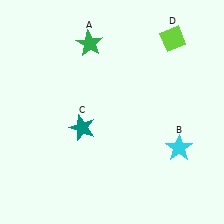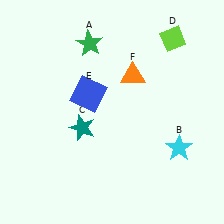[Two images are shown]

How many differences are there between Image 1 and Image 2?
There are 2 differences between the two images.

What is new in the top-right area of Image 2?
An orange triangle (F) was added in the top-right area of Image 2.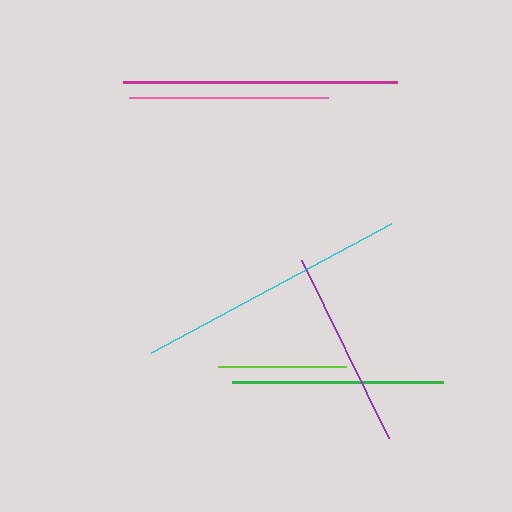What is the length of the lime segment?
The lime segment is approximately 128 pixels long.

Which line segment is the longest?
The magenta line is the longest at approximately 274 pixels.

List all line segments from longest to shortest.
From longest to shortest: magenta, cyan, green, pink, purple, lime.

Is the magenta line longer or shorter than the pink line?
The magenta line is longer than the pink line.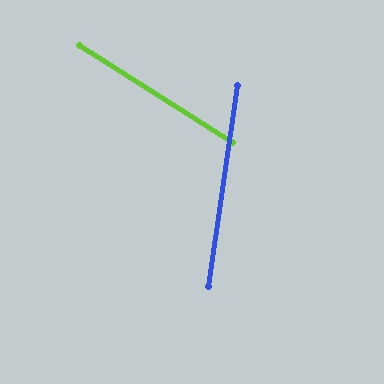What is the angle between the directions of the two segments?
Approximately 66 degrees.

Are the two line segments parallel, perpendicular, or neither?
Neither parallel nor perpendicular — they differ by about 66°.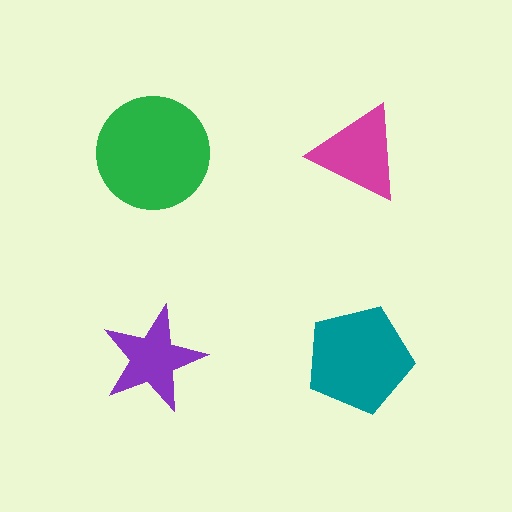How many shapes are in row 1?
2 shapes.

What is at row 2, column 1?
A purple star.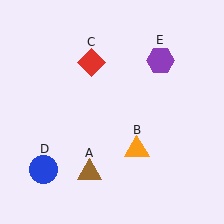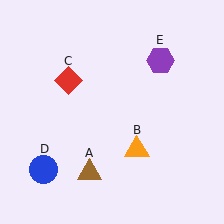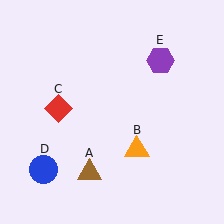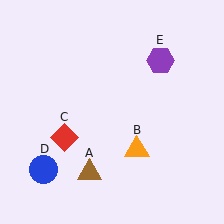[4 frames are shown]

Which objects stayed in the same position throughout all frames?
Brown triangle (object A) and orange triangle (object B) and blue circle (object D) and purple hexagon (object E) remained stationary.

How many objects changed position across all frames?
1 object changed position: red diamond (object C).